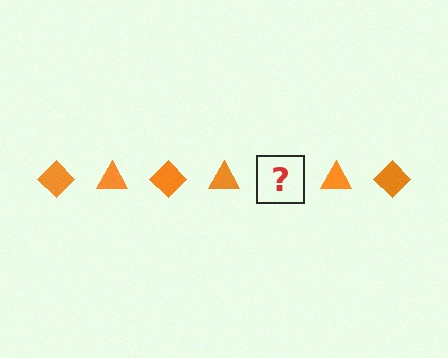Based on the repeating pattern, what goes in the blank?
The blank should be an orange diamond.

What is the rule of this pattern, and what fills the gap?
The rule is that the pattern cycles through diamond, triangle shapes in orange. The gap should be filled with an orange diamond.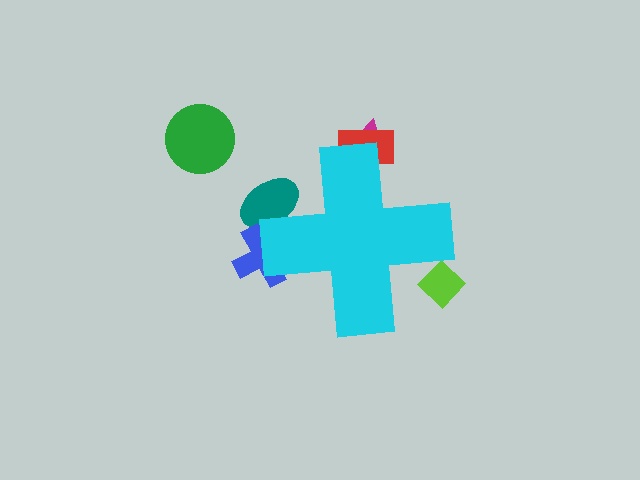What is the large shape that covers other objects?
A cyan cross.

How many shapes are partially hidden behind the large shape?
5 shapes are partially hidden.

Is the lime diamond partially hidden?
Yes, the lime diamond is partially hidden behind the cyan cross.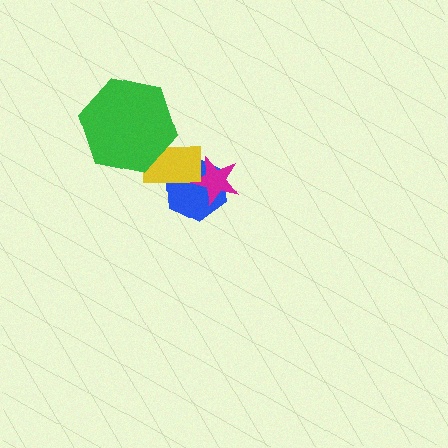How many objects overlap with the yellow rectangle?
3 objects overlap with the yellow rectangle.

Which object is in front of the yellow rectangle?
The green hexagon is in front of the yellow rectangle.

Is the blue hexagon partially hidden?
Yes, it is partially covered by another shape.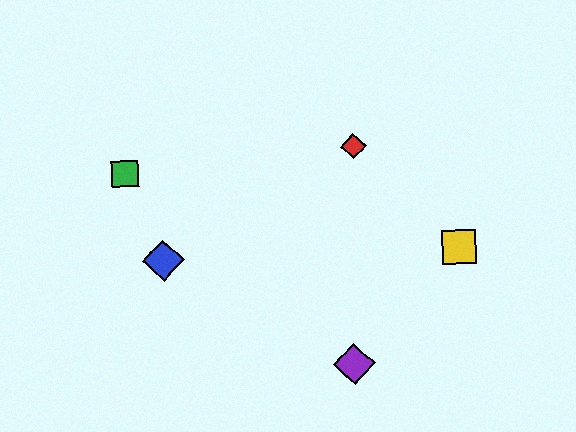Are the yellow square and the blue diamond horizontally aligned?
Yes, both are at y≈247.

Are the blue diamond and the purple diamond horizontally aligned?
No, the blue diamond is at y≈260 and the purple diamond is at y≈364.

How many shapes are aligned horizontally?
2 shapes (the blue diamond, the yellow square) are aligned horizontally.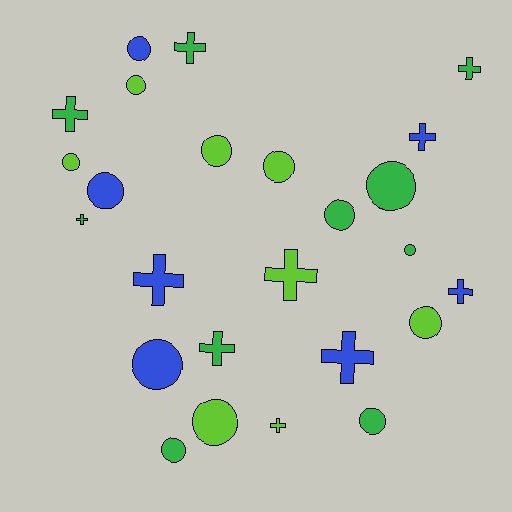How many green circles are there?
There are 5 green circles.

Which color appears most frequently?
Green, with 10 objects.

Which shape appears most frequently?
Circle, with 14 objects.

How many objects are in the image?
There are 25 objects.